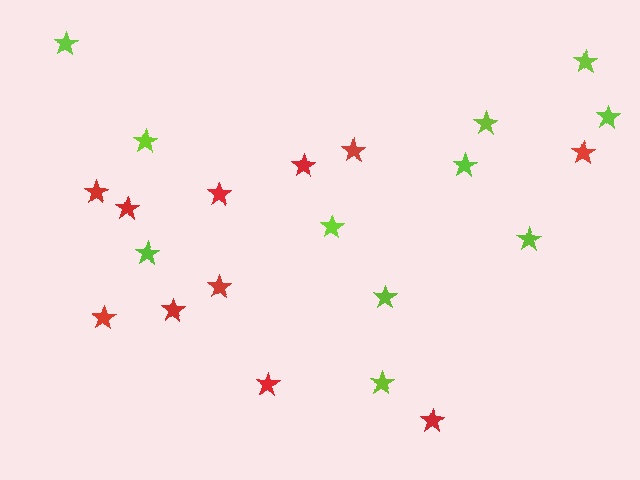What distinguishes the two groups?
There are 2 groups: one group of red stars (11) and one group of lime stars (11).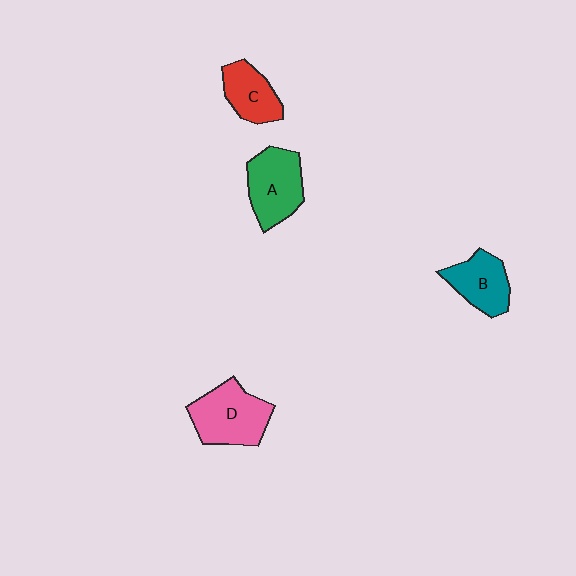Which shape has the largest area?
Shape D (pink).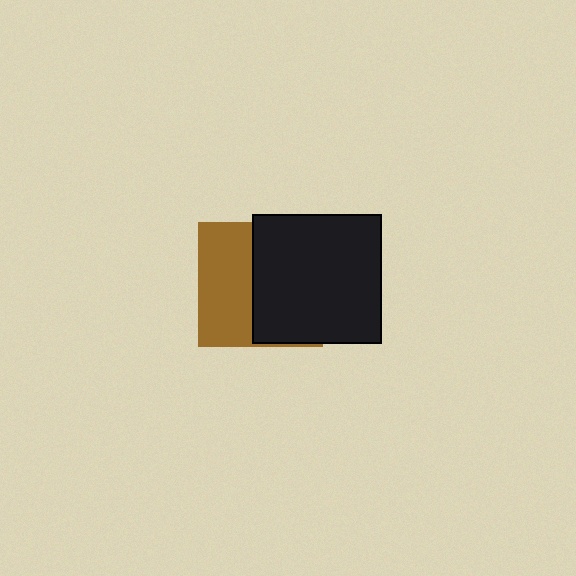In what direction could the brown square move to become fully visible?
The brown square could move left. That would shift it out from behind the black square entirely.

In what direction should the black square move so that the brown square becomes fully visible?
The black square should move right. That is the shortest direction to clear the overlap and leave the brown square fully visible.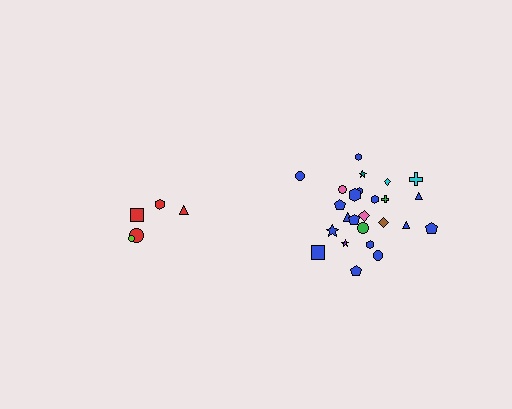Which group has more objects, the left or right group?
The right group.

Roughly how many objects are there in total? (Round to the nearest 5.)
Roughly 30 objects in total.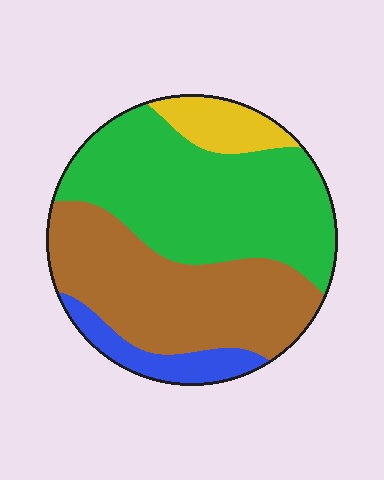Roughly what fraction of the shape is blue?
Blue takes up about one tenth (1/10) of the shape.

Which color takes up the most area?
Green, at roughly 45%.